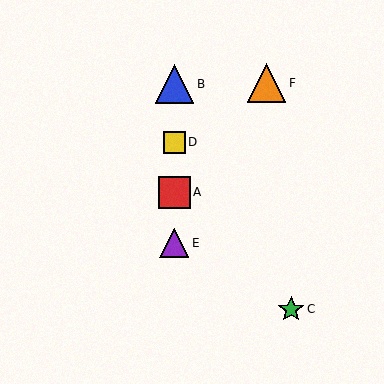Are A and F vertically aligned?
No, A is at x≈174 and F is at x≈267.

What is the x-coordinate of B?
Object B is at x≈174.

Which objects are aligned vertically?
Objects A, B, D, E are aligned vertically.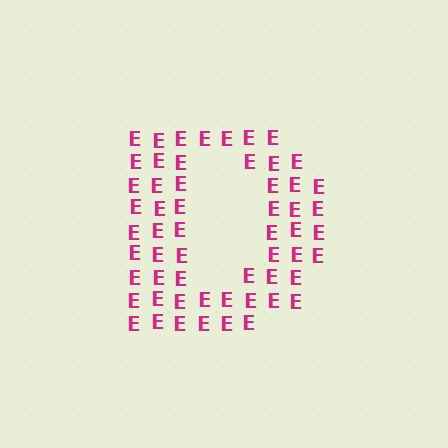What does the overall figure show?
The overall figure shows the letter D.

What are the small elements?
The small elements are letter E's.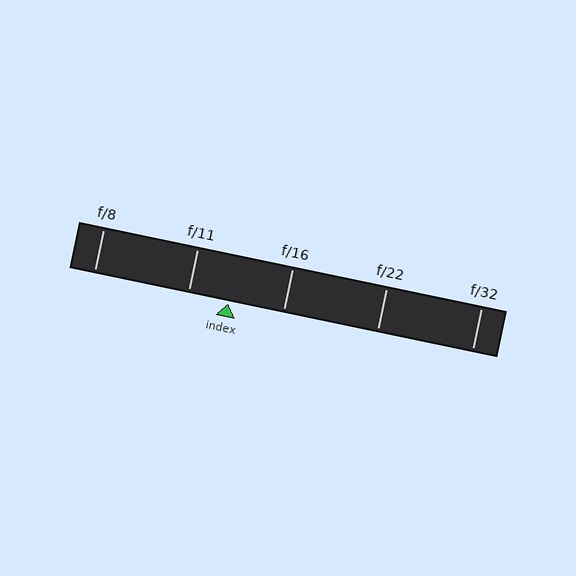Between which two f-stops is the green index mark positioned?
The index mark is between f/11 and f/16.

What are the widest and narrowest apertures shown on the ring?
The widest aperture shown is f/8 and the narrowest is f/32.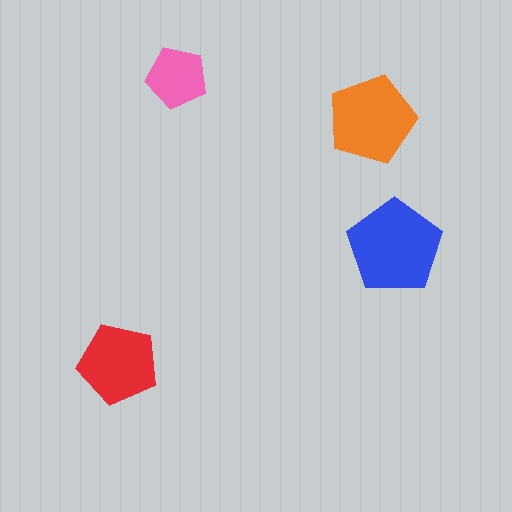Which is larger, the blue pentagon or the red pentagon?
The blue one.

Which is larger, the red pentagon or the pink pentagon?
The red one.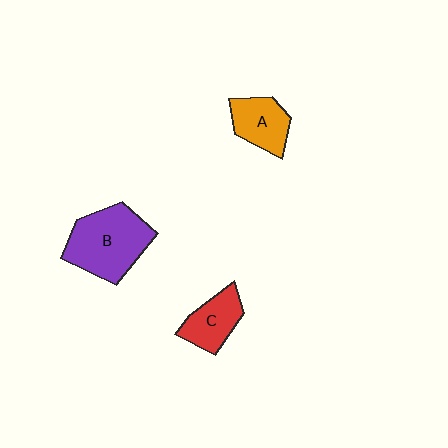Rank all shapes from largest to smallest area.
From largest to smallest: B (purple), A (orange), C (red).